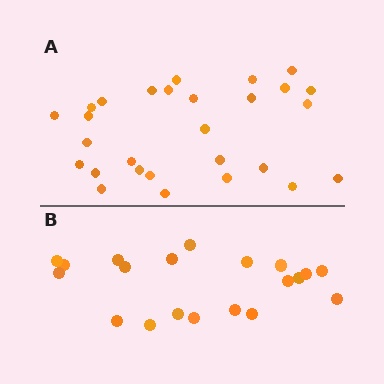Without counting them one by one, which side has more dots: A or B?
Region A (the top region) has more dots.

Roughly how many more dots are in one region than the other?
Region A has roughly 8 or so more dots than region B.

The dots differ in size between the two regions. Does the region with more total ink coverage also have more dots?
No. Region B has more total ink coverage because its dots are larger, but region A actually contains more individual dots. Total area can be misleading — the number of items is what matters here.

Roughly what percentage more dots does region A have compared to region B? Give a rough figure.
About 40% more.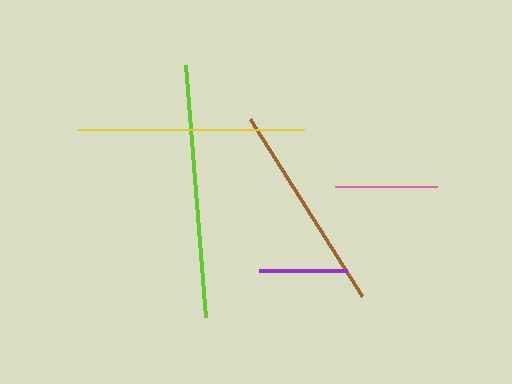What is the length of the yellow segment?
The yellow segment is approximately 226 pixels long.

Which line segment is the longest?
The lime line is the longest at approximately 252 pixels.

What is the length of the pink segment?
The pink segment is approximately 102 pixels long.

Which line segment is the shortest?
The purple line is the shortest at approximately 88 pixels.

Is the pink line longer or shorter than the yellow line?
The yellow line is longer than the pink line.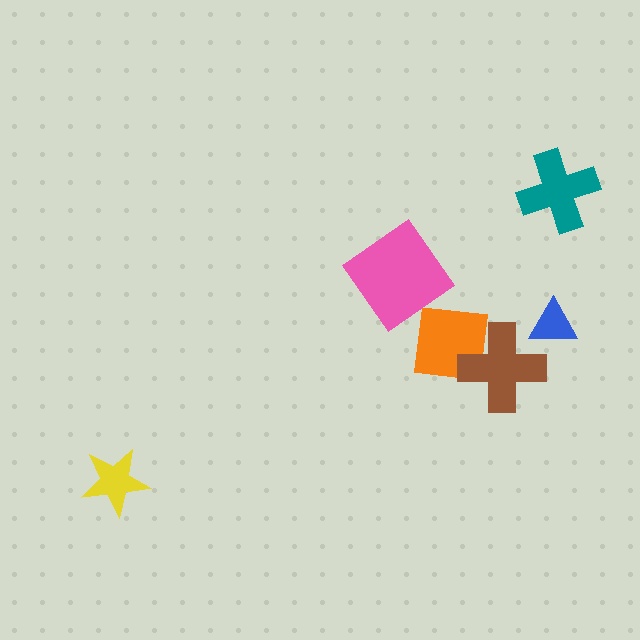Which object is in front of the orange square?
The brown cross is in front of the orange square.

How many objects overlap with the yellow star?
0 objects overlap with the yellow star.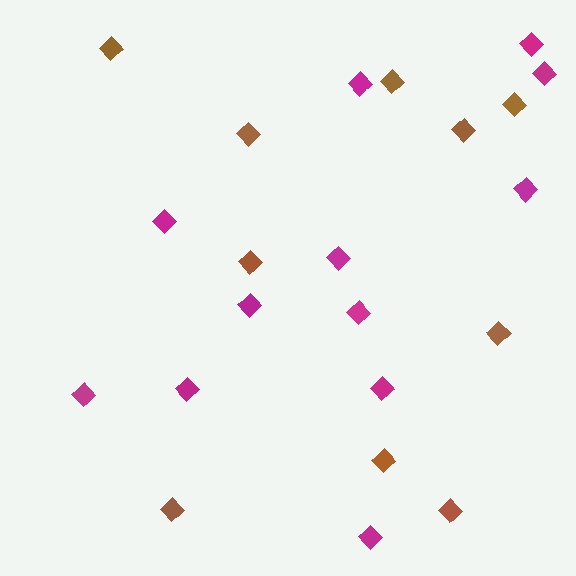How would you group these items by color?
There are 2 groups: one group of magenta diamonds (12) and one group of brown diamonds (10).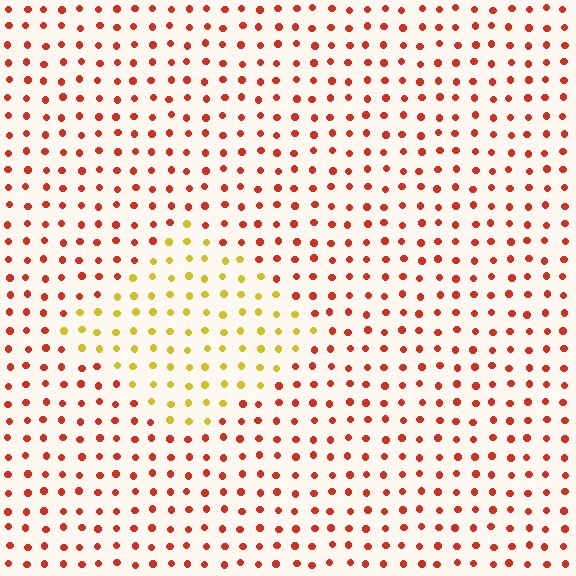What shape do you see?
I see a diamond.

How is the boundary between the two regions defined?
The boundary is defined purely by a slight shift in hue (about 52 degrees). Spacing, size, and orientation are identical on both sides.